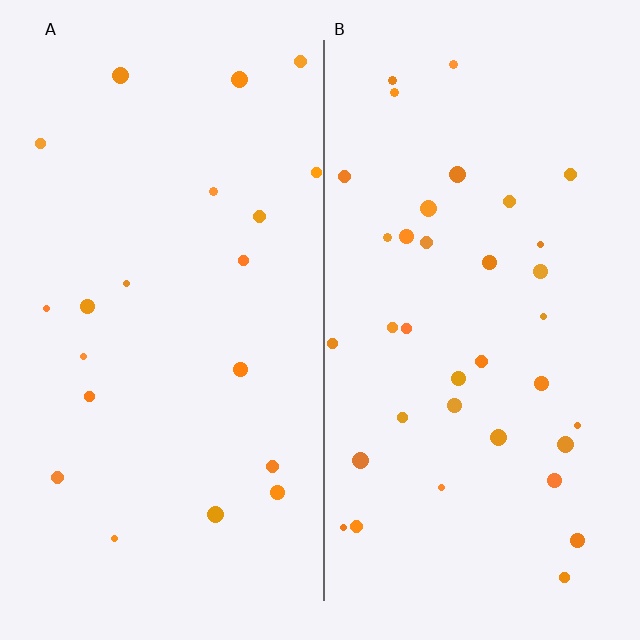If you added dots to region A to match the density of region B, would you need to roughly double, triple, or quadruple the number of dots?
Approximately double.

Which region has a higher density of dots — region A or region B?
B (the right).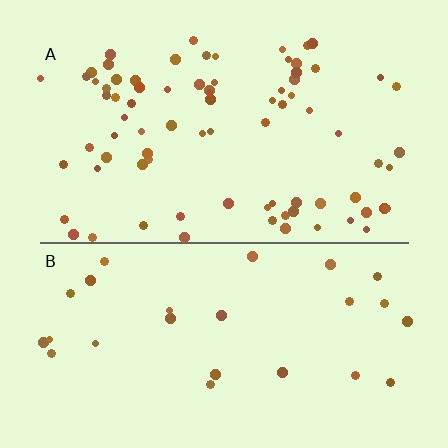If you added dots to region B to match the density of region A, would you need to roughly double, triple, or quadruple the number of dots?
Approximately triple.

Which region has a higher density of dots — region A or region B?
A (the top).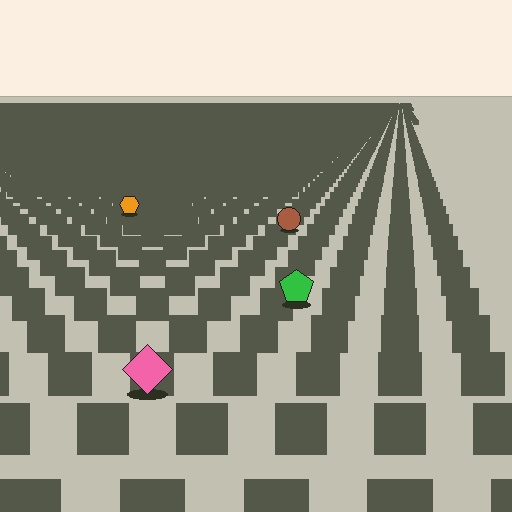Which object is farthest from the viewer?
The orange hexagon is farthest from the viewer. It appears smaller and the ground texture around it is denser.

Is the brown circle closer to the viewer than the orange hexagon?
Yes. The brown circle is closer — you can tell from the texture gradient: the ground texture is coarser near it.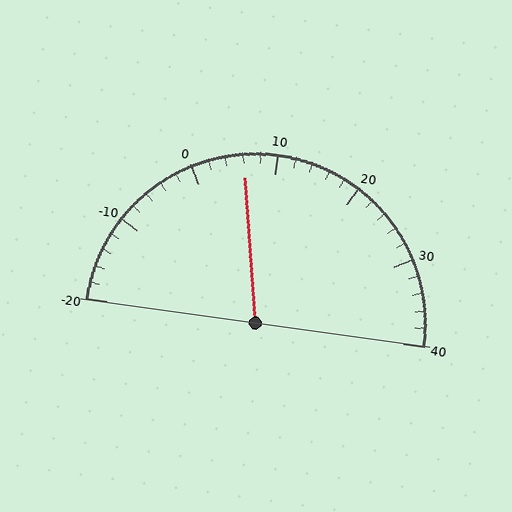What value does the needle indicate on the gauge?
The needle indicates approximately 6.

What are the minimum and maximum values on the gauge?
The gauge ranges from -20 to 40.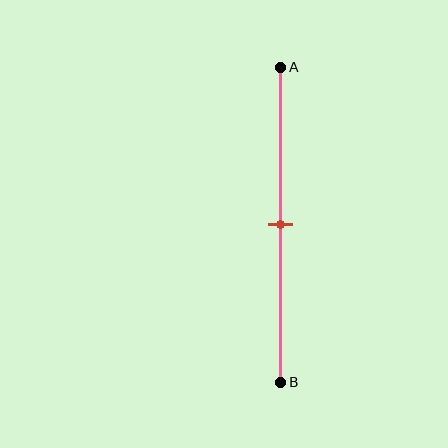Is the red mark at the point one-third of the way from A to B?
No, the mark is at about 50% from A, not at the 33% one-third point.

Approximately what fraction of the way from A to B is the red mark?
The red mark is approximately 50% of the way from A to B.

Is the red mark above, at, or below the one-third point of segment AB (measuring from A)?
The red mark is below the one-third point of segment AB.